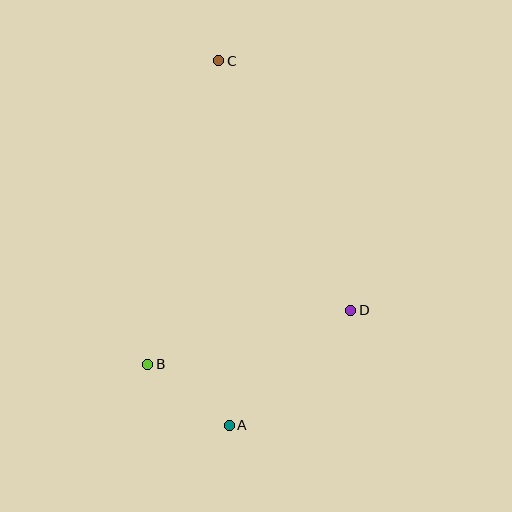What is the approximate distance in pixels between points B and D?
The distance between B and D is approximately 210 pixels.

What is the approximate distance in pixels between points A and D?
The distance between A and D is approximately 167 pixels.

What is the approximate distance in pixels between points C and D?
The distance between C and D is approximately 282 pixels.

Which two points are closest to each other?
Points A and B are closest to each other.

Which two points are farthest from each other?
Points A and C are farthest from each other.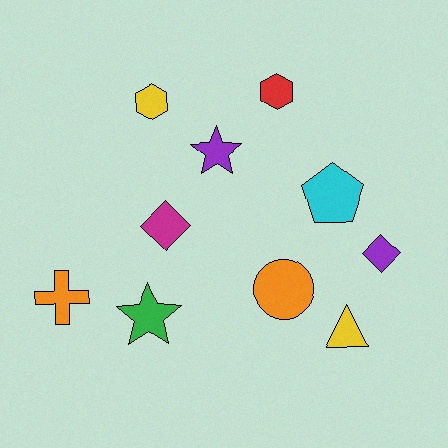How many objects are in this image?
There are 10 objects.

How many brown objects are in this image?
There are no brown objects.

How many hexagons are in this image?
There are 2 hexagons.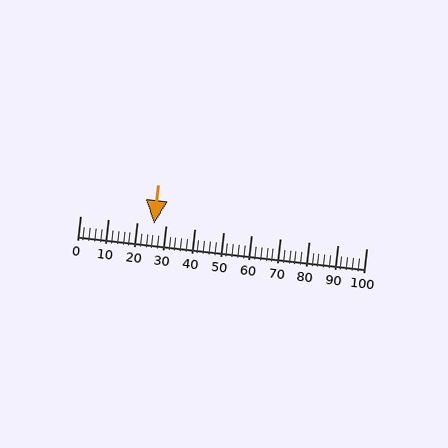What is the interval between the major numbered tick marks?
The major tick marks are spaced 10 units apart.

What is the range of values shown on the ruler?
The ruler shows values from 0 to 100.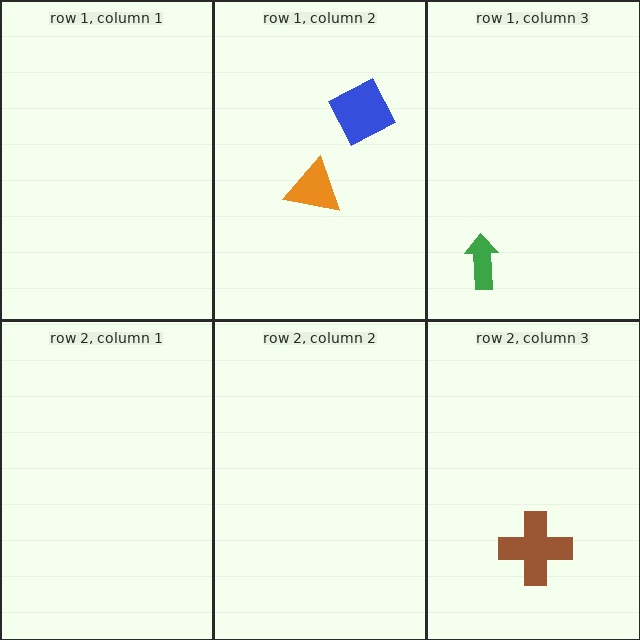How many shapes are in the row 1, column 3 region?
1.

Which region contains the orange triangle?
The row 1, column 2 region.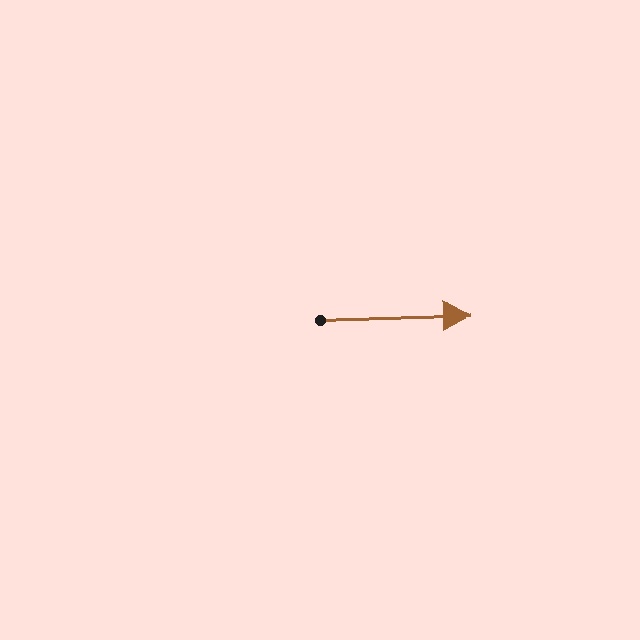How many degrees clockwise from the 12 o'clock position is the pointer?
Approximately 90 degrees.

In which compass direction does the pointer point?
East.